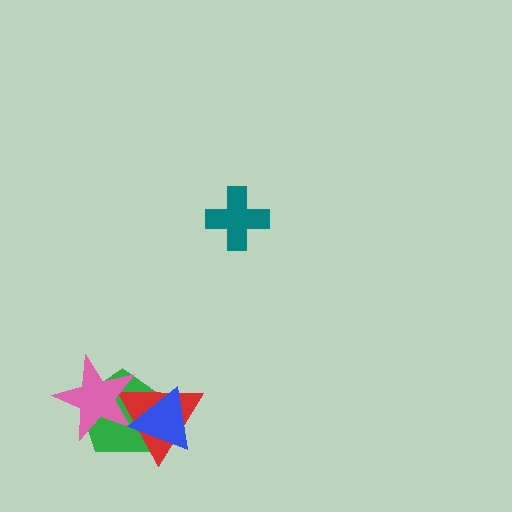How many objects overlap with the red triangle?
3 objects overlap with the red triangle.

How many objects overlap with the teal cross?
0 objects overlap with the teal cross.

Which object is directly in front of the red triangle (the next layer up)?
The pink star is directly in front of the red triangle.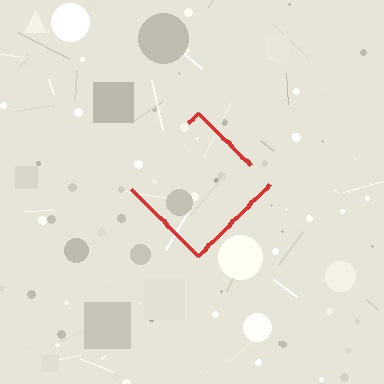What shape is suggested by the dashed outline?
The dashed outline suggests a diamond.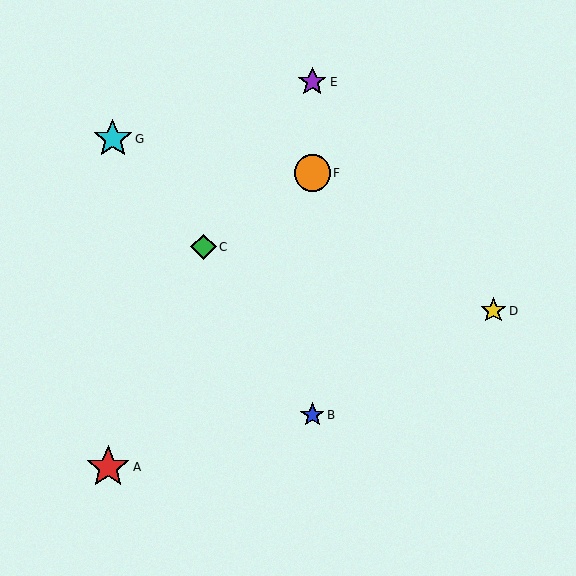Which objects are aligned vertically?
Objects B, E, F are aligned vertically.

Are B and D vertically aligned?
No, B is at x≈312 and D is at x≈493.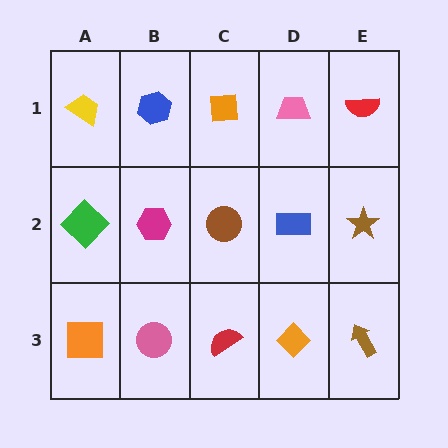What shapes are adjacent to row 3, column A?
A green diamond (row 2, column A), a pink circle (row 3, column B).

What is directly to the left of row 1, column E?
A pink trapezoid.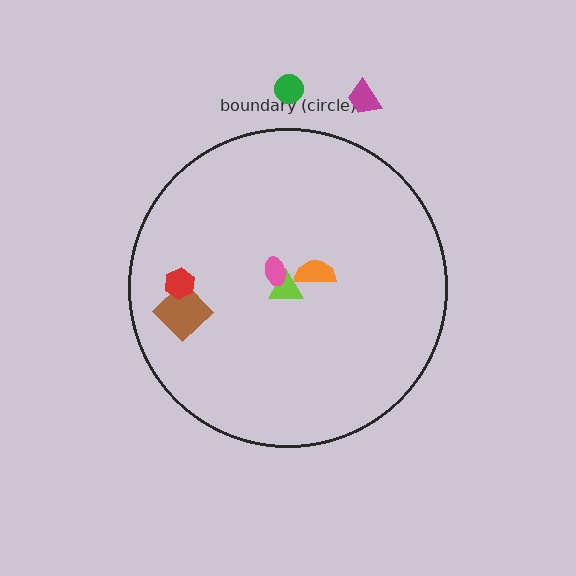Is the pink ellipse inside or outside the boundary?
Inside.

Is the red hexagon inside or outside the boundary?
Inside.